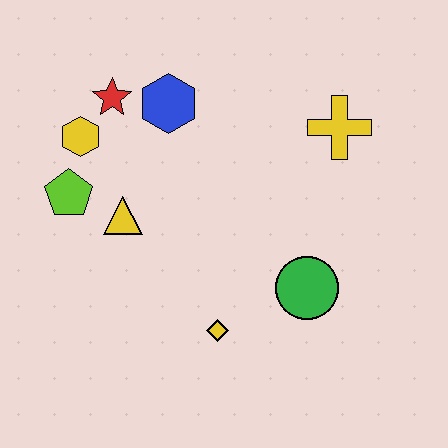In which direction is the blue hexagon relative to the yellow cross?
The blue hexagon is to the left of the yellow cross.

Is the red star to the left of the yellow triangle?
Yes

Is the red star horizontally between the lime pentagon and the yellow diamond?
Yes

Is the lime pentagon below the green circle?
No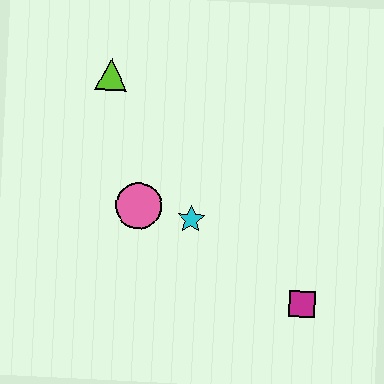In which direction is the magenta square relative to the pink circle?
The magenta square is to the right of the pink circle.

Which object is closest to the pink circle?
The cyan star is closest to the pink circle.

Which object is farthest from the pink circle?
The magenta square is farthest from the pink circle.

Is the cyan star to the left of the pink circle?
No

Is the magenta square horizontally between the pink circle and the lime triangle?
No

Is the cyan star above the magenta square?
Yes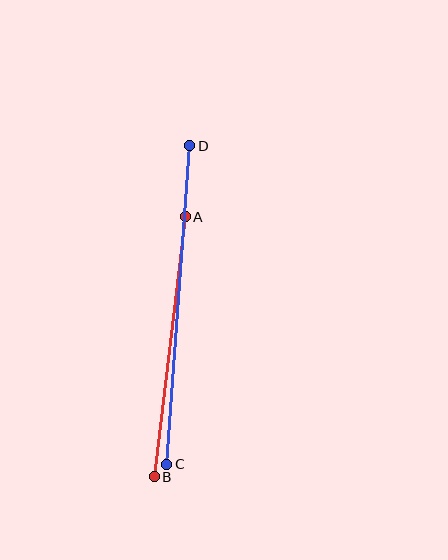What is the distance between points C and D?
The distance is approximately 319 pixels.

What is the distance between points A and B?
The distance is approximately 262 pixels.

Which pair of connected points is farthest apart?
Points C and D are farthest apart.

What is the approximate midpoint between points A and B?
The midpoint is at approximately (170, 347) pixels.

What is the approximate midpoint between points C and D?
The midpoint is at approximately (178, 305) pixels.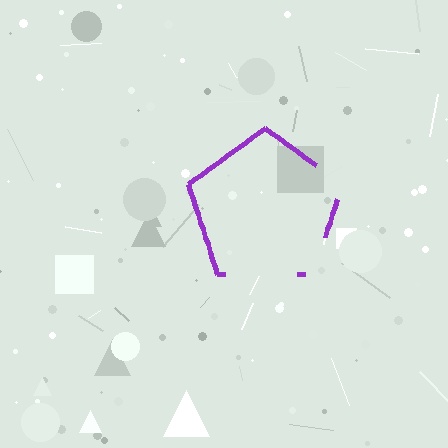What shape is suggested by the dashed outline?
The dashed outline suggests a pentagon.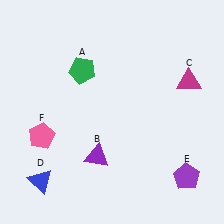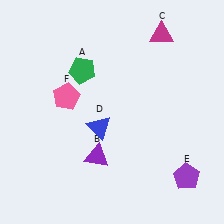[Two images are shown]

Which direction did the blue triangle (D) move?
The blue triangle (D) moved right.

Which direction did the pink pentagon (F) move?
The pink pentagon (F) moved up.